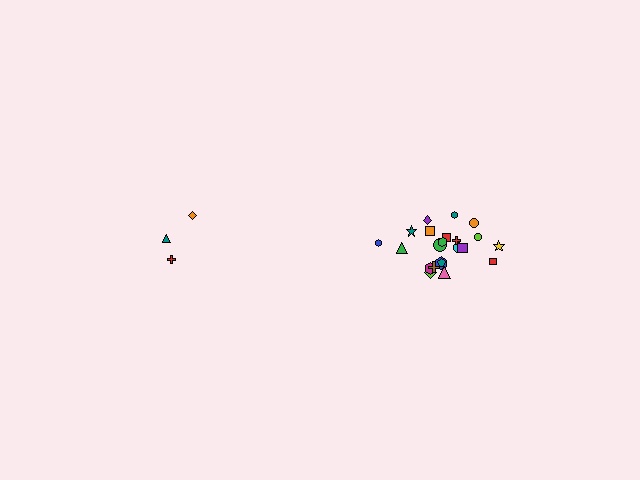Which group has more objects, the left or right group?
The right group.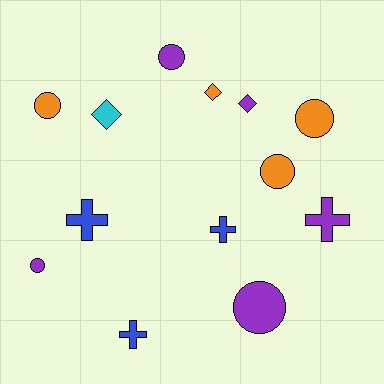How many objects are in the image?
There are 13 objects.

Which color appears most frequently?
Purple, with 5 objects.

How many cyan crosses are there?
There are no cyan crosses.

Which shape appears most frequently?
Circle, with 6 objects.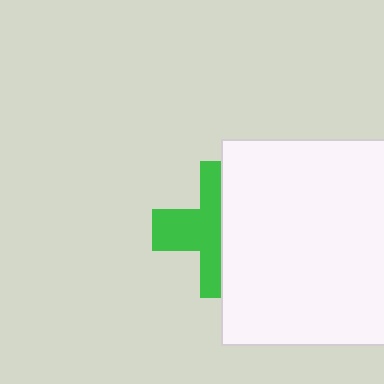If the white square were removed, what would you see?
You would see the complete green cross.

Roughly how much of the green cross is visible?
About half of it is visible (roughly 51%).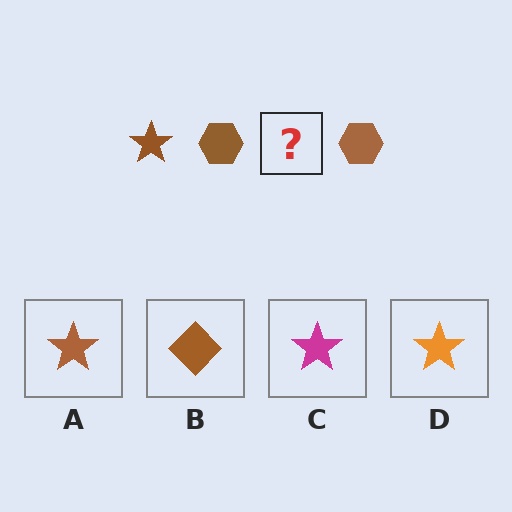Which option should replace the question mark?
Option A.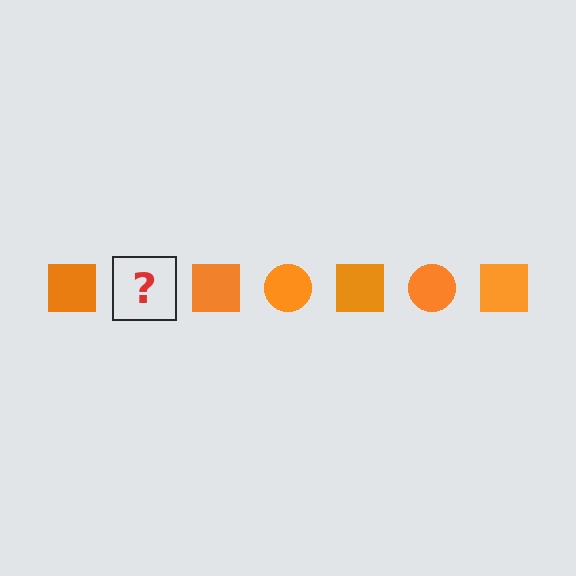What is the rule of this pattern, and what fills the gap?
The rule is that the pattern cycles through square, circle shapes in orange. The gap should be filled with an orange circle.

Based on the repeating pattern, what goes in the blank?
The blank should be an orange circle.